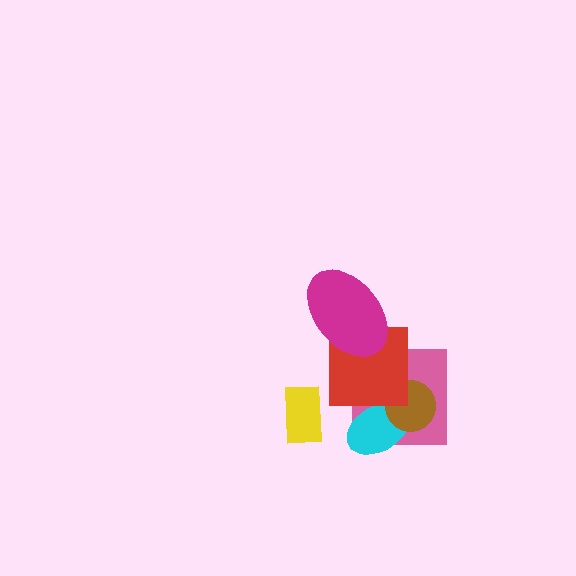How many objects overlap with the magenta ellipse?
1 object overlaps with the magenta ellipse.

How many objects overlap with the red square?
4 objects overlap with the red square.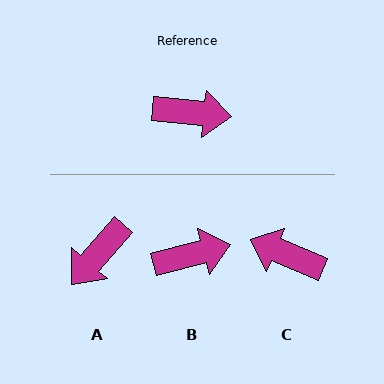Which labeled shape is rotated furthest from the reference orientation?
C, about 163 degrees away.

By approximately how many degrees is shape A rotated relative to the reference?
Approximately 125 degrees clockwise.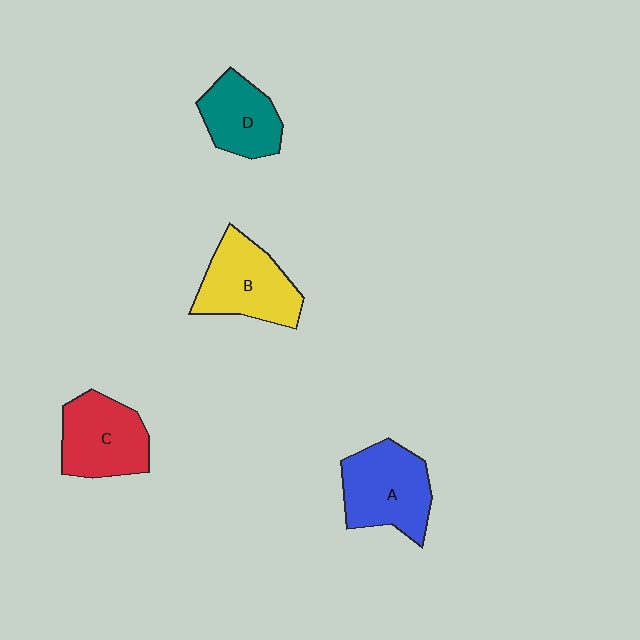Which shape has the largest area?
Shape A (blue).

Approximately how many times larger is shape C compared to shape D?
Approximately 1.2 times.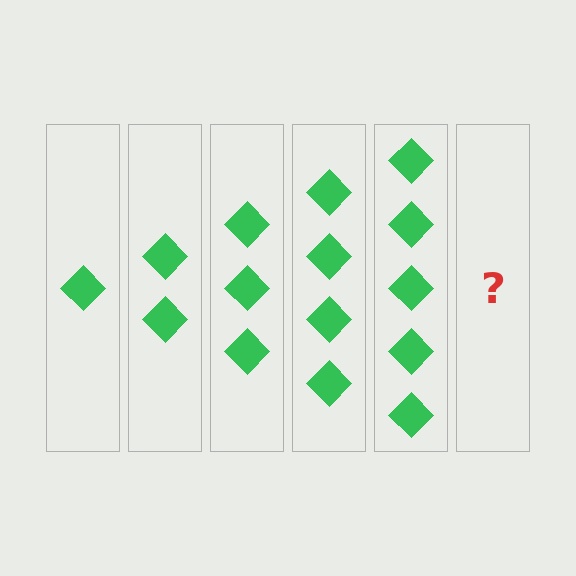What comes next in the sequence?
The next element should be 6 diamonds.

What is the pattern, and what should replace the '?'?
The pattern is that each step adds one more diamond. The '?' should be 6 diamonds.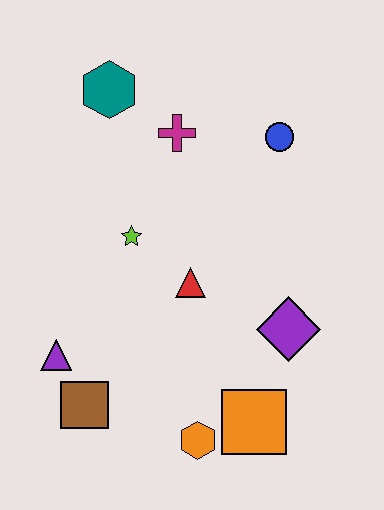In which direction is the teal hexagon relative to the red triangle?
The teal hexagon is above the red triangle.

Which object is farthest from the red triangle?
The teal hexagon is farthest from the red triangle.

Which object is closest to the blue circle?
The magenta cross is closest to the blue circle.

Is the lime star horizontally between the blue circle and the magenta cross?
No